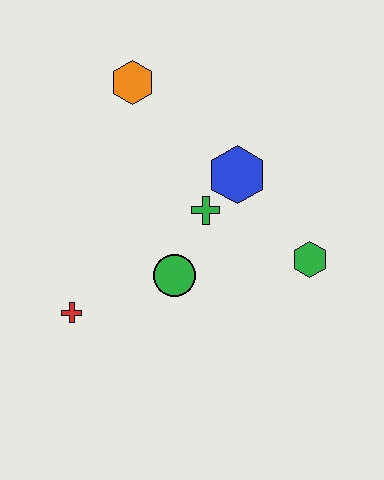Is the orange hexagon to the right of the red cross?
Yes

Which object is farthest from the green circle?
The orange hexagon is farthest from the green circle.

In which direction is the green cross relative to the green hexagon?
The green cross is to the left of the green hexagon.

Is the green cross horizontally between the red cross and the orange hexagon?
No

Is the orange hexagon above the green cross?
Yes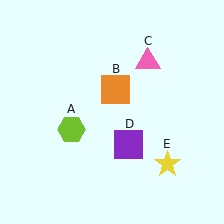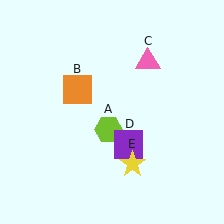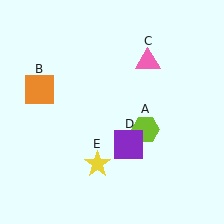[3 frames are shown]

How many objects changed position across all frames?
3 objects changed position: lime hexagon (object A), orange square (object B), yellow star (object E).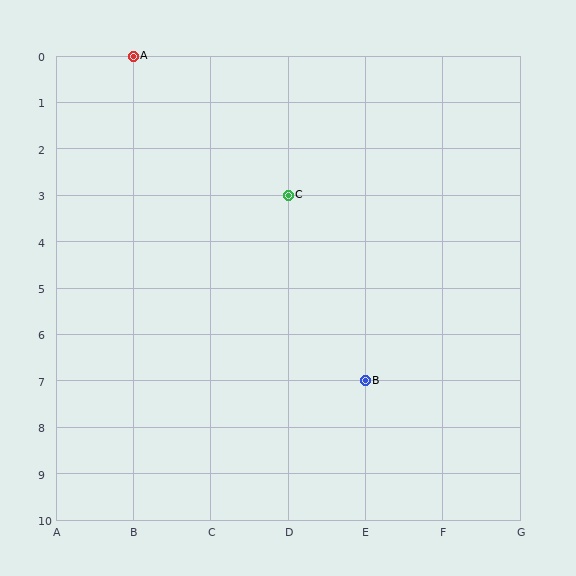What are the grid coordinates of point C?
Point C is at grid coordinates (D, 3).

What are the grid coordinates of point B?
Point B is at grid coordinates (E, 7).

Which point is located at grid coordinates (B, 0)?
Point A is at (B, 0).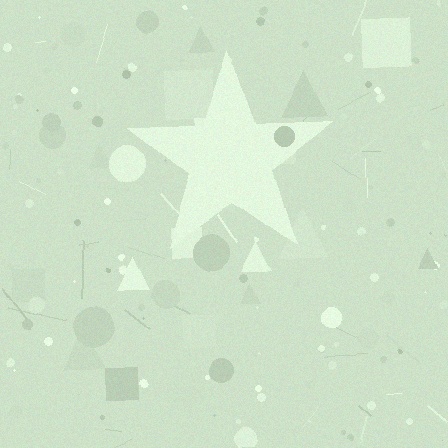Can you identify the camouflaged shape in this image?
The camouflaged shape is a star.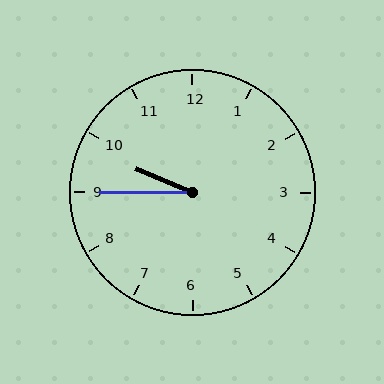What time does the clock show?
9:45.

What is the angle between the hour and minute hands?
Approximately 22 degrees.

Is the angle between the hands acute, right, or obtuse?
It is acute.